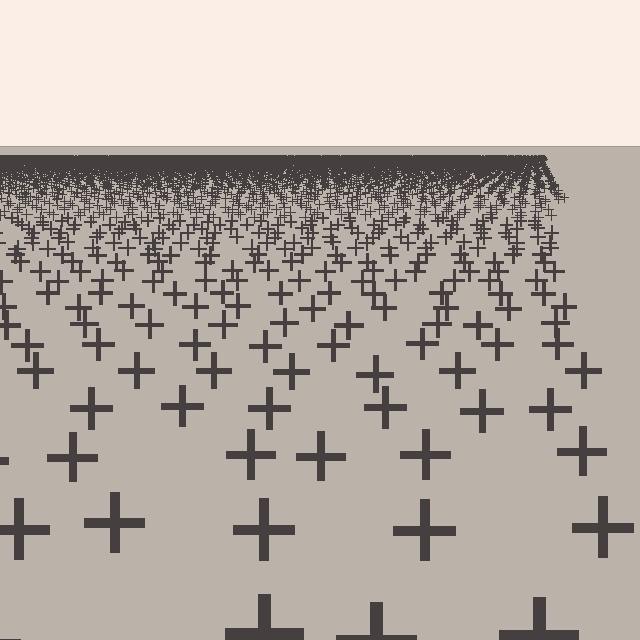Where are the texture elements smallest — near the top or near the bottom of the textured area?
Near the top.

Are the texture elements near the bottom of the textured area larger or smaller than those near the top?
Larger. Near the bottom, elements are closer to the viewer and appear at a bigger on-screen size.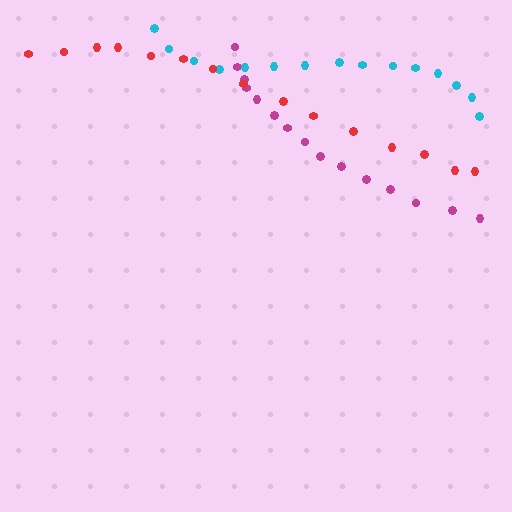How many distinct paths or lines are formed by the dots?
There are 3 distinct paths.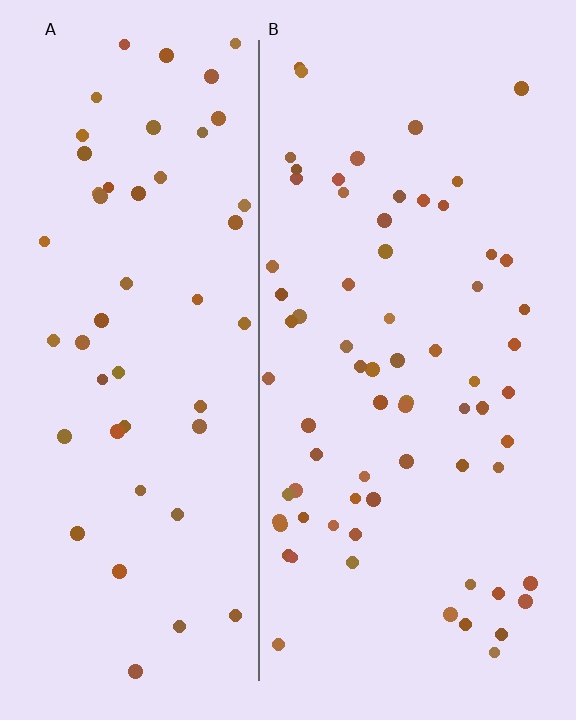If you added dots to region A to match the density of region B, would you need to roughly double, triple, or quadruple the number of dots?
Approximately double.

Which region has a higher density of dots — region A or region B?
B (the right).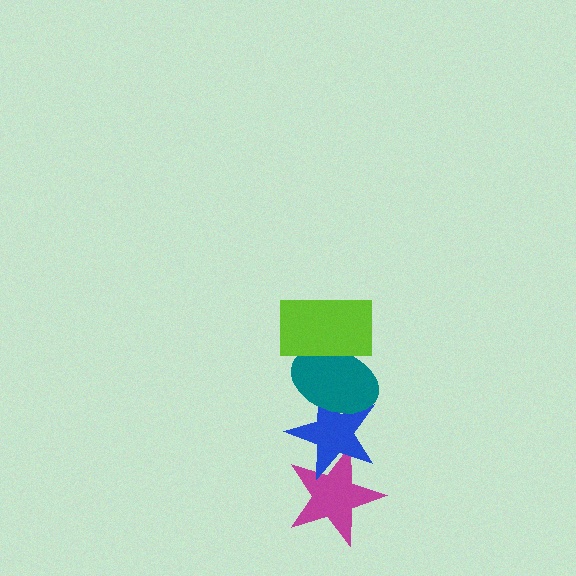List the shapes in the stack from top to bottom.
From top to bottom: the lime rectangle, the teal ellipse, the blue star, the magenta star.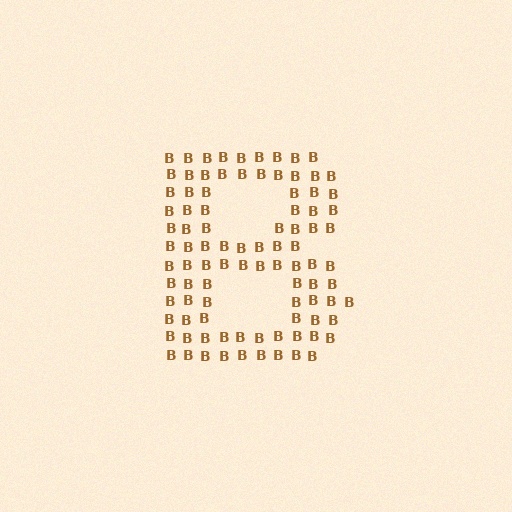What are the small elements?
The small elements are letter B's.